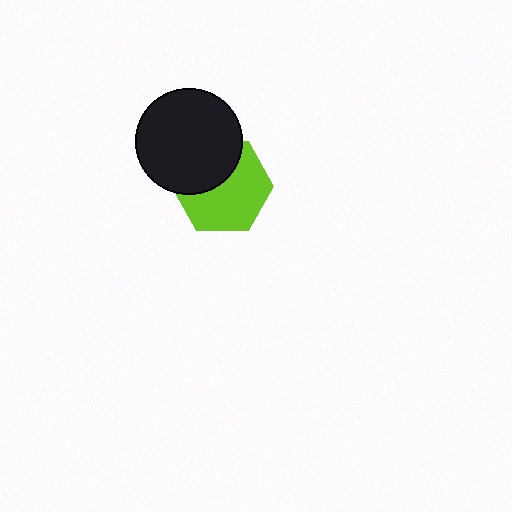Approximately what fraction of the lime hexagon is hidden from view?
Roughly 38% of the lime hexagon is hidden behind the black circle.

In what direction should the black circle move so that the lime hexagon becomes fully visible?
The black circle should move up. That is the shortest direction to clear the overlap and leave the lime hexagon fully visible.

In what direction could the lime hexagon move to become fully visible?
The lime hexagon could move down. That would shift it out from behind the black circle entirely.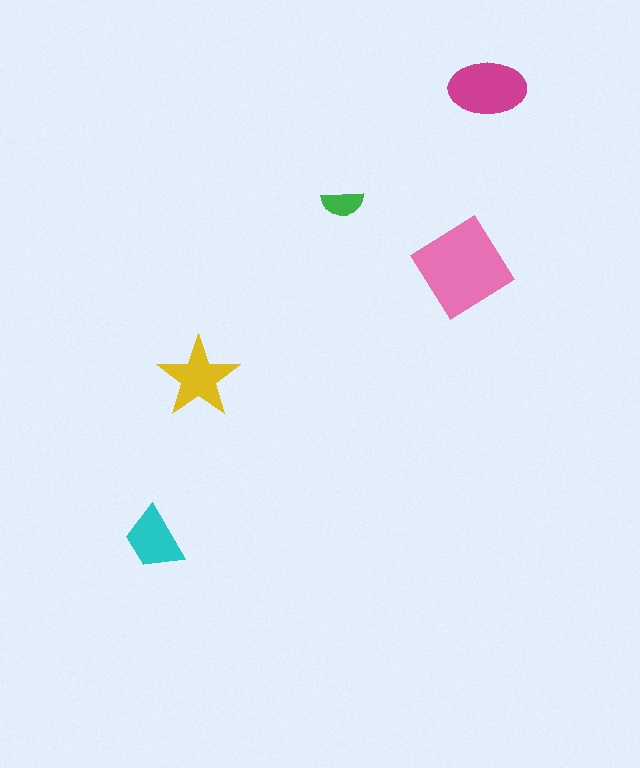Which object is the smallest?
The green semicircle.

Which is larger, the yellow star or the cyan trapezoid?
The yellow star.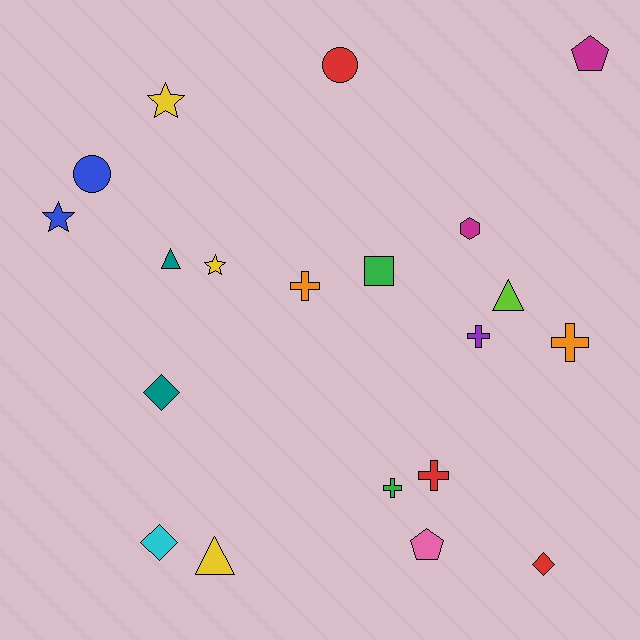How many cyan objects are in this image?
There is 1 cyan object.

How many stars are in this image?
There are 3 stars.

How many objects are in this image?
There are 20 objects.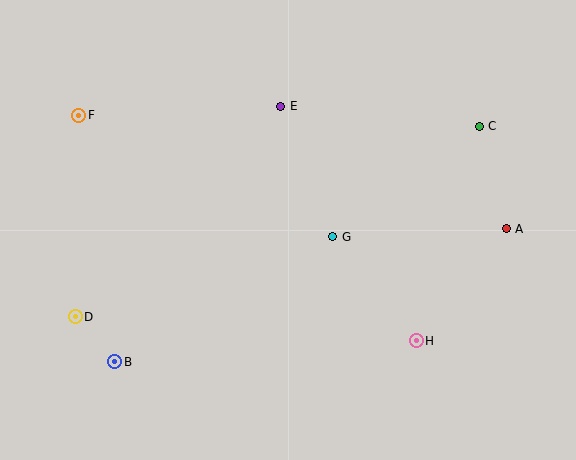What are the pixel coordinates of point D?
Point D is at (75, 317).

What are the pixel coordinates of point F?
Point F is at (79, 115).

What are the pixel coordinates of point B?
Point B is at (115, 362).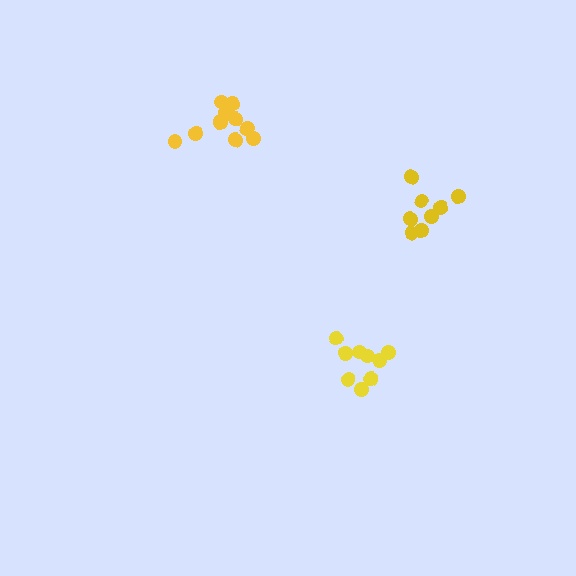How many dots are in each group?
Group 1: 10 dots, Group 2: 8 dots, Group 3: 11 dots (29 total).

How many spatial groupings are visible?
There are 3 spatial groupings.